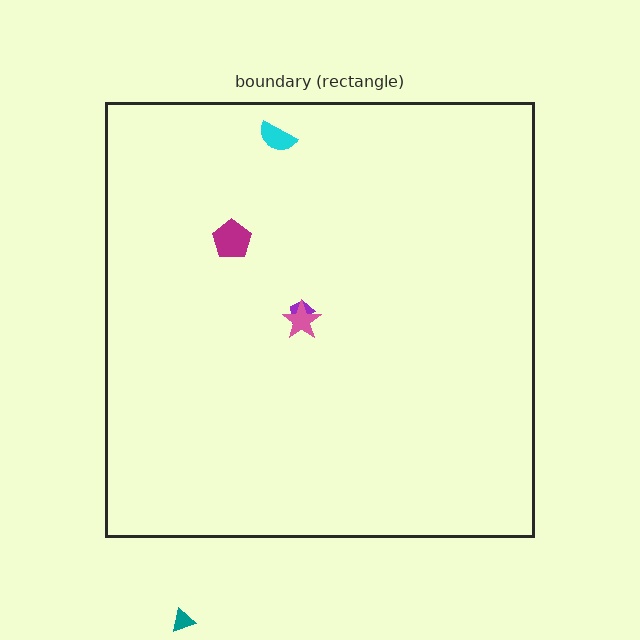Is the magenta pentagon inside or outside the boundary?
Inside.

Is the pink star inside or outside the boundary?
Inside.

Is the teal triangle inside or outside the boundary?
Outside.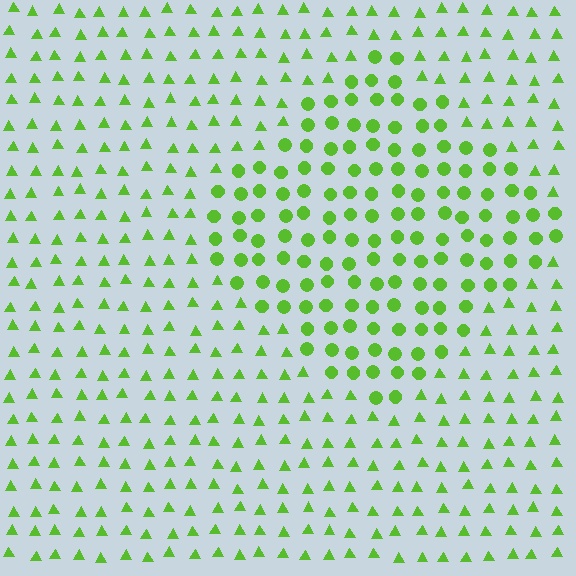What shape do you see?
I see a diamond.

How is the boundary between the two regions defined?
The boundary is defined by a change in element shape: circles inside vs. triangles outside. All elements share the same color and spacing.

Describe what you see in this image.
The image is filled with small lime elements arranged in a uniform grid. A diamond-shaped region contains circles, while the surrounding area contains triangles. The boundary is defined purely by the change in element shape.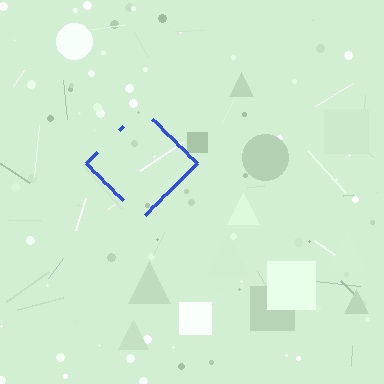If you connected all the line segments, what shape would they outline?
They would outline a diamond.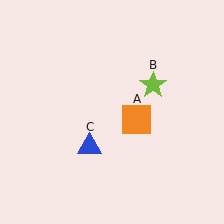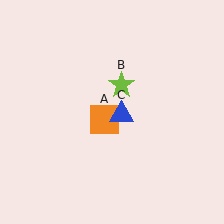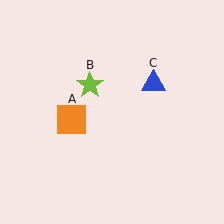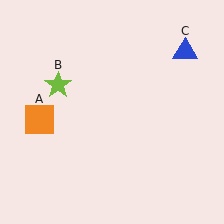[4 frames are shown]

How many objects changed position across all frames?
3 objects changed position: orange square (object A), lime star (object B), blue triangle (object C).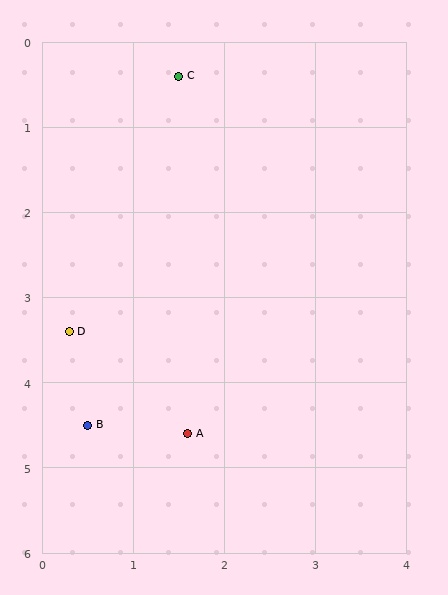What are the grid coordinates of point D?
Point D is at approximately (0.3, 3.4).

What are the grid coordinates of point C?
Point C is at approximately (1.5, 0.4).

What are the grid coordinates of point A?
Point A is at approximately (1.6, 4.6).